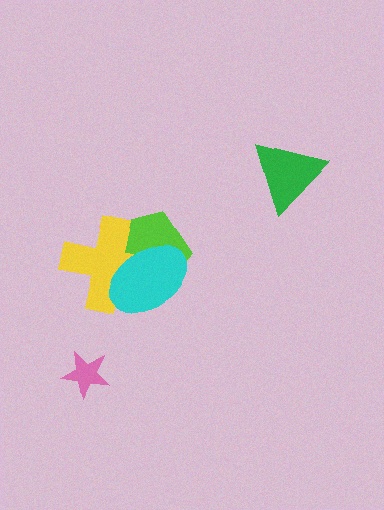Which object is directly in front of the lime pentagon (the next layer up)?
The yellow cross is directly in front of the lime pentagon.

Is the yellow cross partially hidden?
Yes, it is partially covered by another shape.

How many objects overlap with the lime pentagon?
2 objects overlap with the lime pentagon.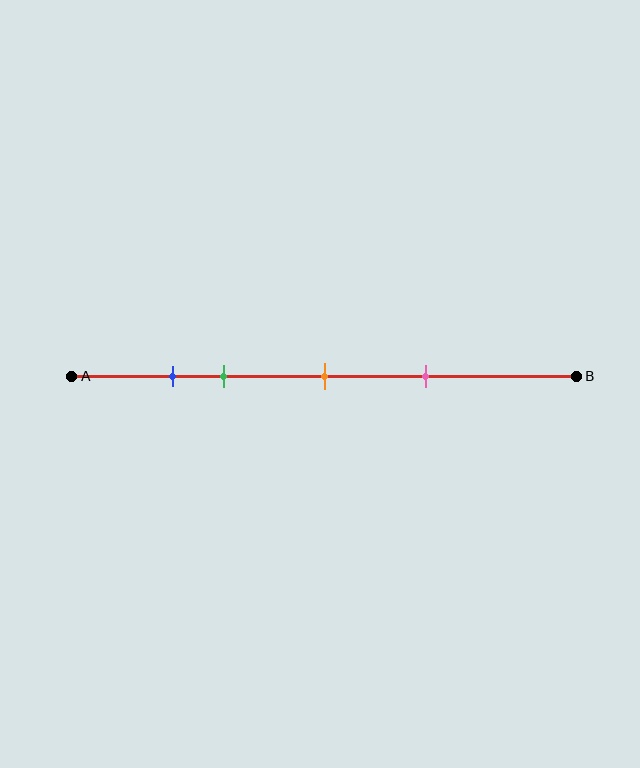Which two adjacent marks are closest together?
The blue and green marks are the closest adjacent pair.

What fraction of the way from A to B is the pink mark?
The pink mark is approximately 70% (0.7) of the way from A to B.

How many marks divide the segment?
There are 4 marks dividing the segment.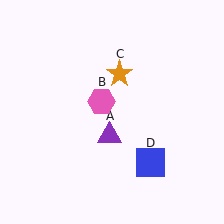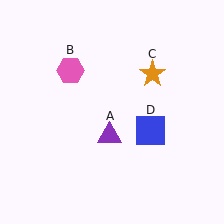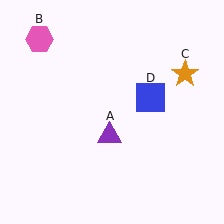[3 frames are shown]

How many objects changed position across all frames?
3 objects changed position: pink hexagon (object B), orange star (object C), blue square (object D).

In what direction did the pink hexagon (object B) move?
The pink hexagon (object B) moved up and to the left.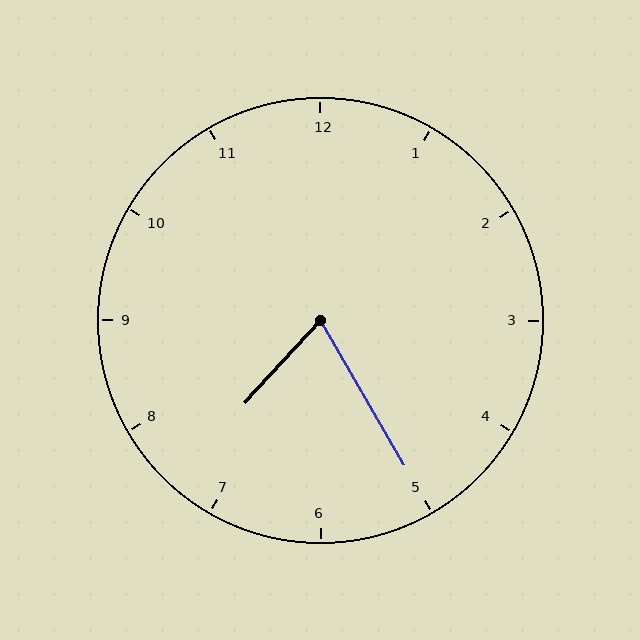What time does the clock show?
7:25.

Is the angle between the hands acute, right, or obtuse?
It is acute.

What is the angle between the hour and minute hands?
Approximately 72 degrees.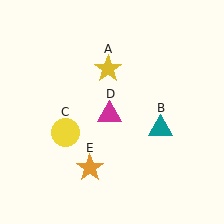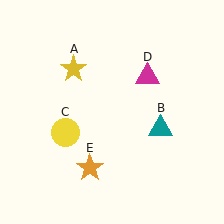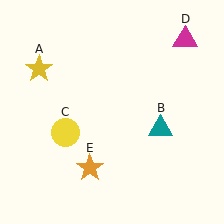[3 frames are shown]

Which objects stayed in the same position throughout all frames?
Teal triangle (object B) and yellow circle (object C) and orange star (object E) remained stationary.